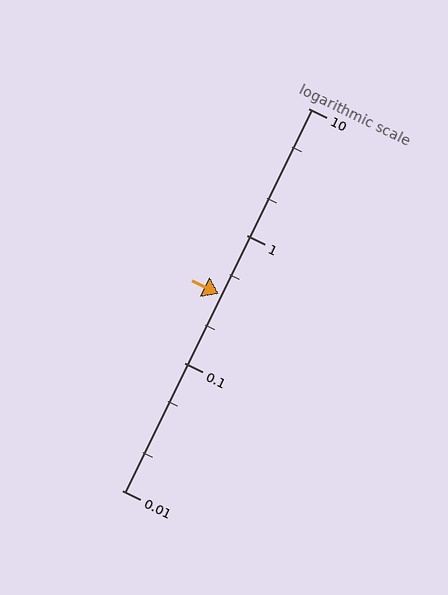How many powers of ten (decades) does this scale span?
The scale spans 3 decades, from 0.01 to 10.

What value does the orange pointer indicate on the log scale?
The pointer indicates approximately 0.35.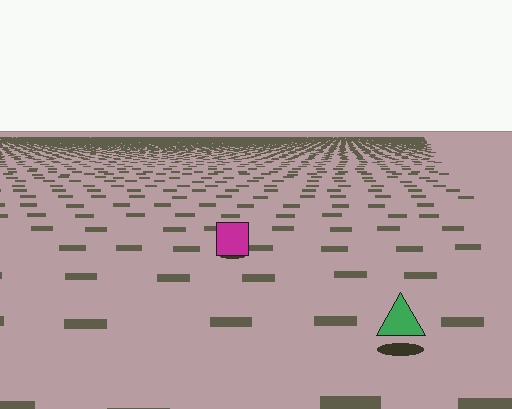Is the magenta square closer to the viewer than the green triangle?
No. The green triangle is closer — you can tell from the texture gradient: the ground texture is coarser near it.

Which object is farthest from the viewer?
The magenta square is farthest from the viewer. It appears smaller and the ground texture around it is denser.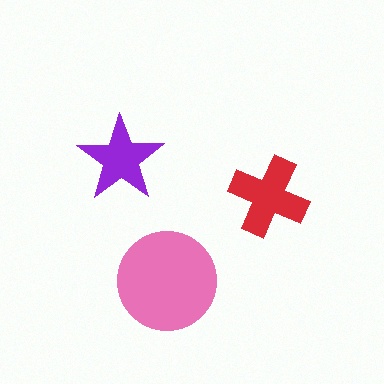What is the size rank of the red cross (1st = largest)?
2nd.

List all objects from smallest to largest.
The purple star, the red cross, the pink circle.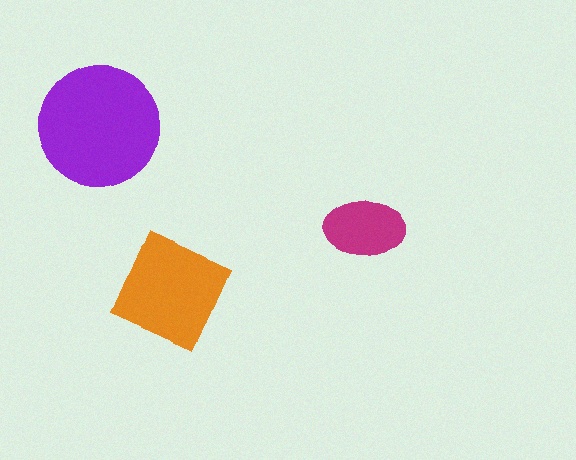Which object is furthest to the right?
The magenta ellipse is rightmost.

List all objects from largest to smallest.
The purple circle, the orange diamond, the magenta ellipse.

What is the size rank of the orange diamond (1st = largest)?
2nd.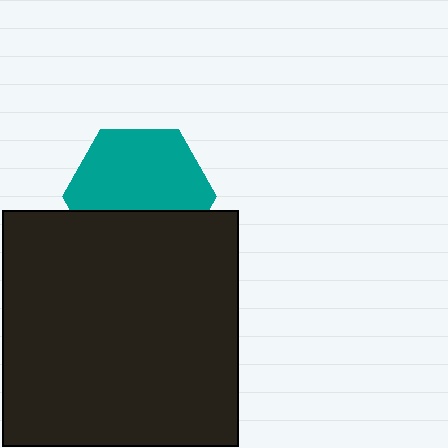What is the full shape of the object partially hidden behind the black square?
The partially hidden object is a teal hexagon.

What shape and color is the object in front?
The object in front is a black square.